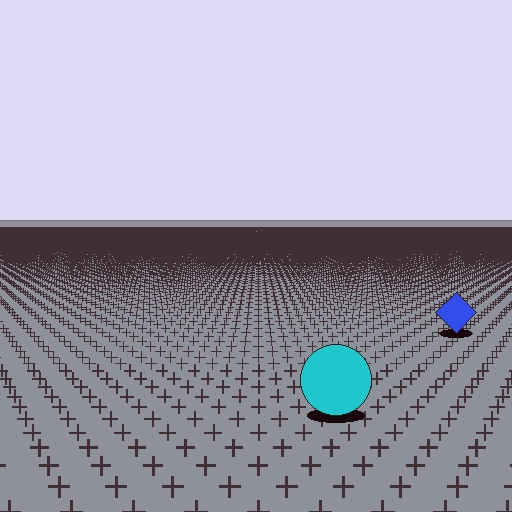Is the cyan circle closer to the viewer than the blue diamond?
Yes. The cyan circle is closer — you can tell from the texture gradient: the ground texture is coarser near it.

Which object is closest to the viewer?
The cyan circle is closest. The texture marks near it are larger and more spread out.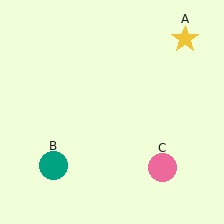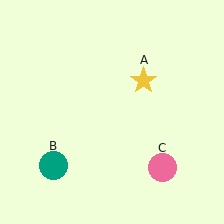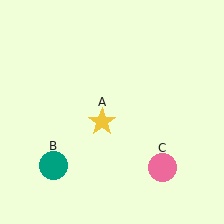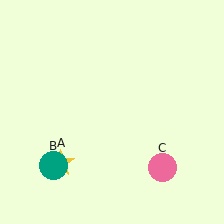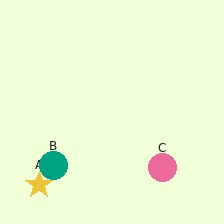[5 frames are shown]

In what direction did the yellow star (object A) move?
The yellow star (object A) moved down and to the left.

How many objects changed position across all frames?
1 object changed position: yellow star (object A).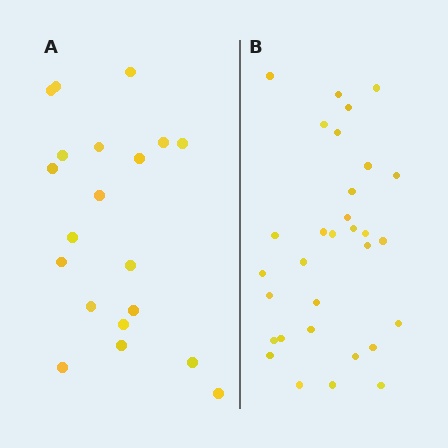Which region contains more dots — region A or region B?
Region B (the right region) has more dots.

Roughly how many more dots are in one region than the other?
Region B has roughly 12 or so more dots than region A.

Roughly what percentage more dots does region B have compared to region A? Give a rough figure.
About 55% more.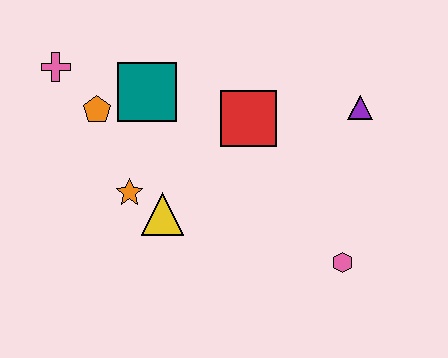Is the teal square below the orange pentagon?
No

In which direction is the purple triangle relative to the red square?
The purple triangle is to the right of the red square.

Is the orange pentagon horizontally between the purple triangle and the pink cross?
Yes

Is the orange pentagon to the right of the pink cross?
Yes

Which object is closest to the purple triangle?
The red square is closest to the purple triangle.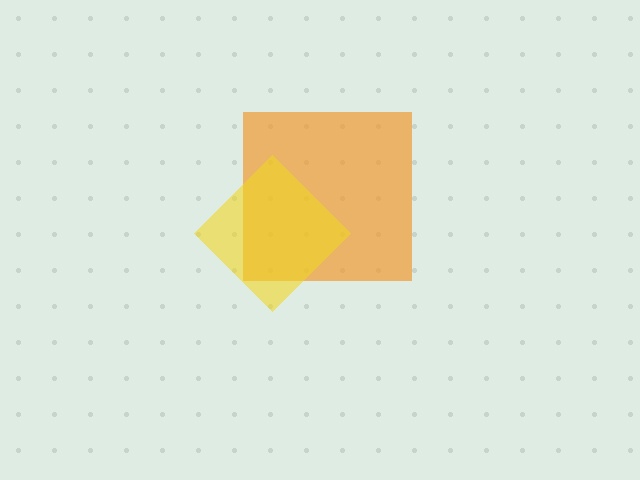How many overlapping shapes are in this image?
There are 2 overlapping shapes in the image.